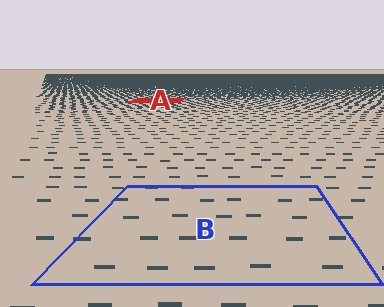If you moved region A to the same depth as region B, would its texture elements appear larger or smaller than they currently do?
They would appear larger. At a closer depth, the same texture elements are projected at a bigger on-screen size.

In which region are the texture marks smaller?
The texture marks are smaller in region A, because it is farther away.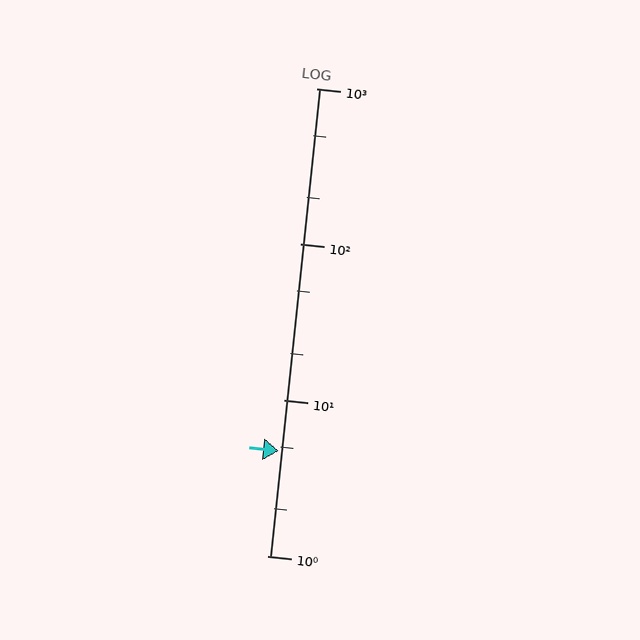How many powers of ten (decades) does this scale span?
The scale spans 3 decades, from 1 to 1000.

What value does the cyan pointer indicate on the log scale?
The pointer indicates approximately 4.7.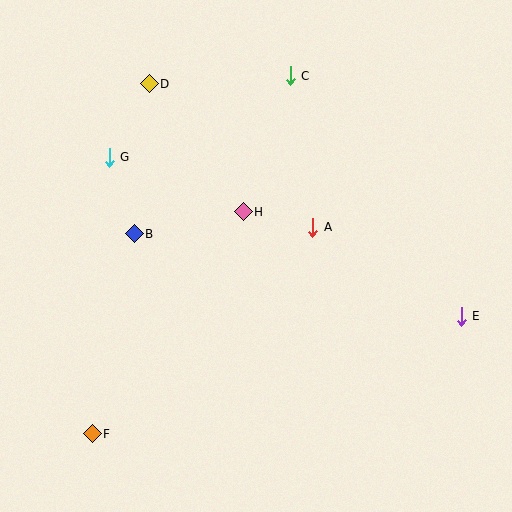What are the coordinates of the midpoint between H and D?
The midpoint between H and D is at (196, 148).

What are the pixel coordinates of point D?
Point D is at (149, 84).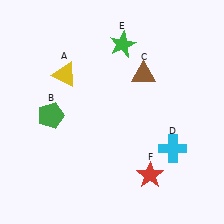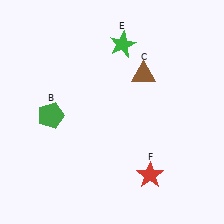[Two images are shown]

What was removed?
The cyan cross (D), the yellow triangle (A) were removed in Image 2.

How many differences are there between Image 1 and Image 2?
There are 2 differences between the two images.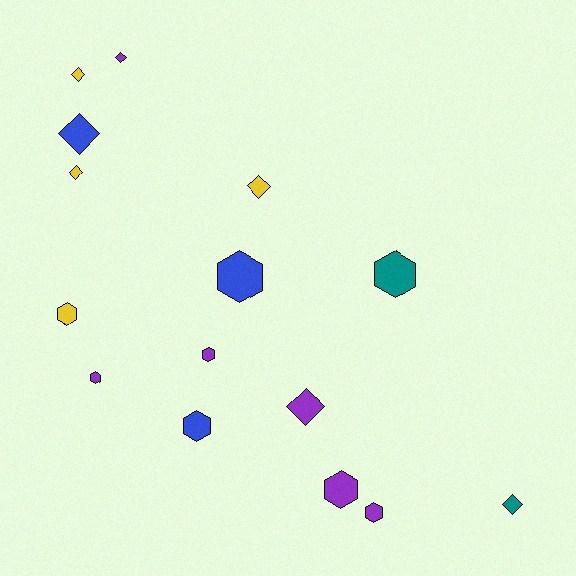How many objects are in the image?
There are 15 objects.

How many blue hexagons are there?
There are 2 blue hexagons.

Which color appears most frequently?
Purple, with 6 objects.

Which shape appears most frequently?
Hexagon, with 8 objects.